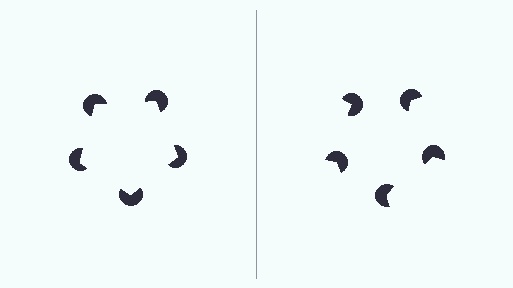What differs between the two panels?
The pac-man discs are positioned identically on both sides; only the wedge orientations differ. On the left they align to a pentagon; on the right they are misaligned.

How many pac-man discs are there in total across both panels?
10 — 5 on each side.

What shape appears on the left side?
An illusory pentagon.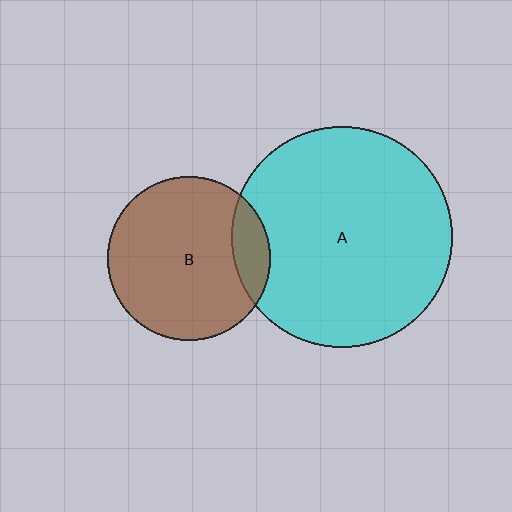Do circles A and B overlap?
Yes.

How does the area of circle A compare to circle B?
Approximately 1.8 times.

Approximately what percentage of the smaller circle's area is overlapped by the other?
Approximately 15%.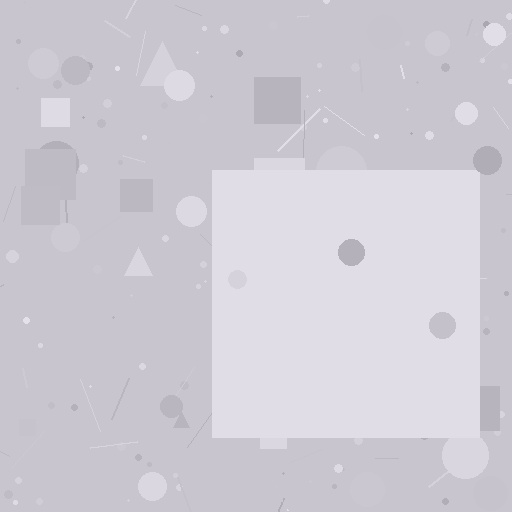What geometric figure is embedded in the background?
A square is embedded in the background.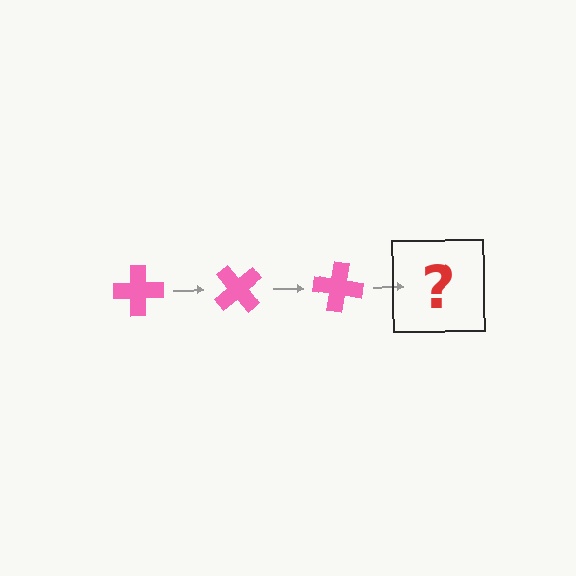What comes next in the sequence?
The next element should be a pink cross rotated 150 degrees.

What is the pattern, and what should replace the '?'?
The pattern is that the cross rotates 50 degrees each step. The '?' should be a pink cross rotated 150 degrees.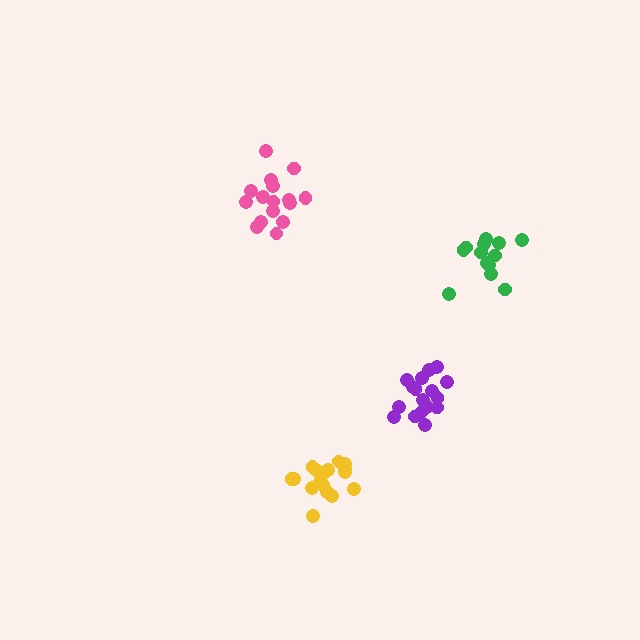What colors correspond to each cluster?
The clusters are colored: pink, purple, green, yellow.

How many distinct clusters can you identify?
There are 4 distinct clusters.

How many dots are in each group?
Group 1: 16 dots, Group 2: 17 dots, Group 3: 13 dots, Group 4: 17 dots (63 total).